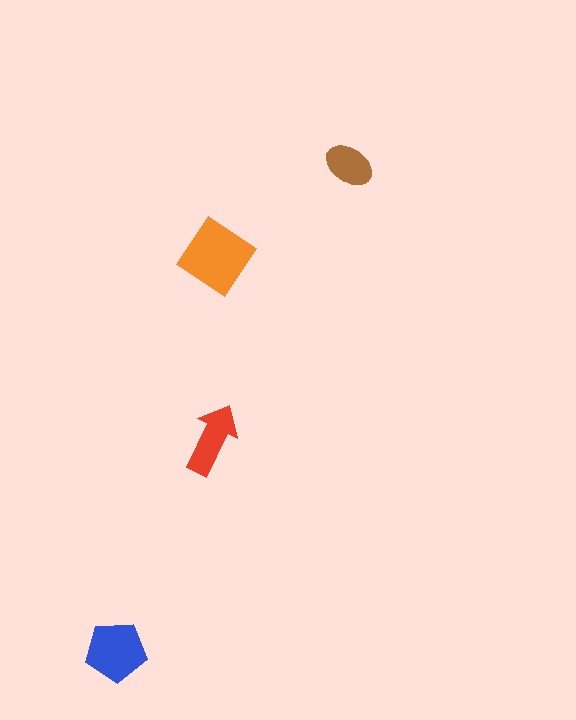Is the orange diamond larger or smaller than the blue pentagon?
Larger.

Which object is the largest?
The orange diamond.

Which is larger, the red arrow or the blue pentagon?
The blue pentagon.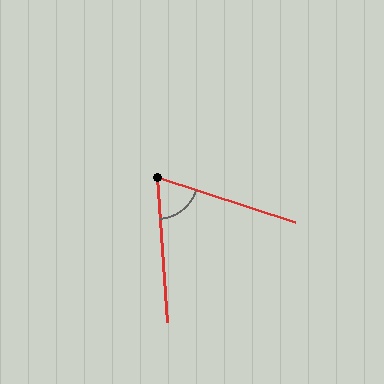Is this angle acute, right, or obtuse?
It is acute.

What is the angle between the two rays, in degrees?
Approximately 68 degrees.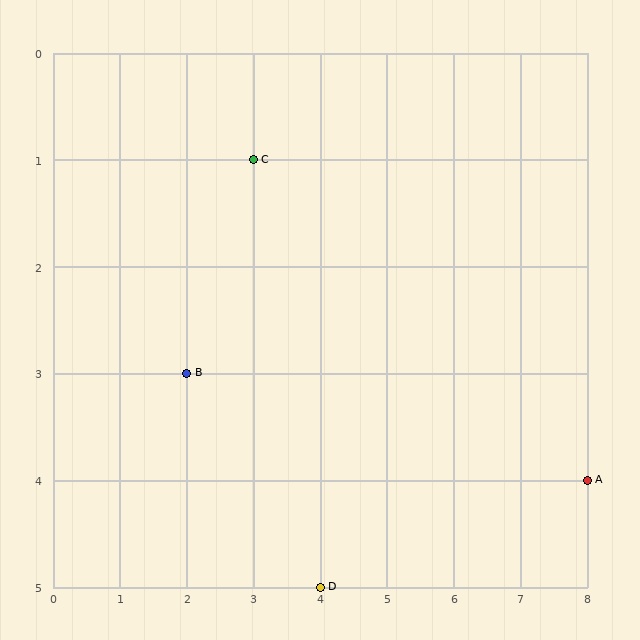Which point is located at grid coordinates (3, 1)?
Point C is at (3, 1).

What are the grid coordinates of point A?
Point A is at grid coordinates (8, 4).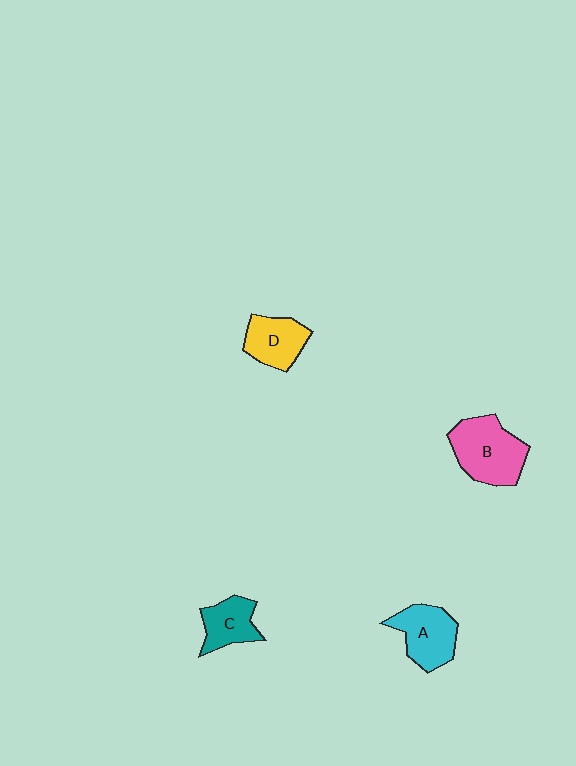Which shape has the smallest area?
Shape C (teal).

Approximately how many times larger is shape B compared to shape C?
Approximately 1.7 times.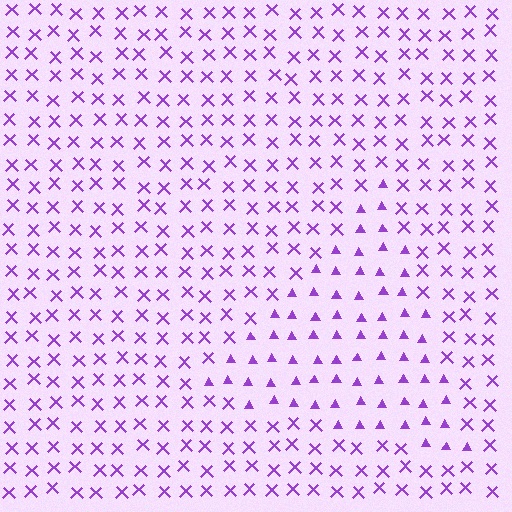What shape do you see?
I see a triangle.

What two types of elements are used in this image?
The image uses triangles inside the triangle region and X marks outside it.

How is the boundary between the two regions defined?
The boundary is defined by a change in element shape: triangles inside vs. X marks outside. All elements share the same color and spacing.